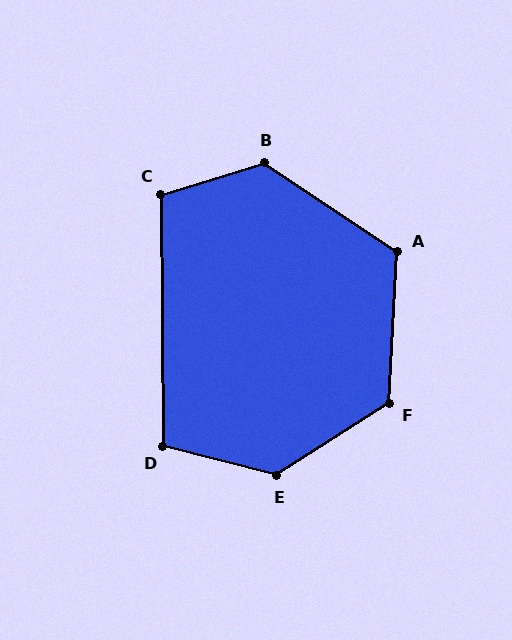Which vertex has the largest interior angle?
E, at approximately 133 degrees.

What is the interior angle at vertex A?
Approximately 120 degrees (obtuse).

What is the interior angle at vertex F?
Approximately 126 degrees (obtuse).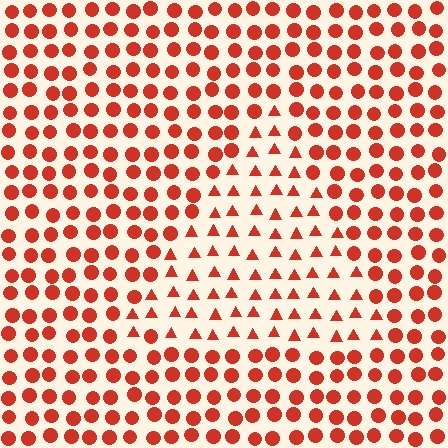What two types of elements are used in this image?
The image uses triangles inside the triangle region and circles outside it.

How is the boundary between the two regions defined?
The boundary is defined by a change in element shape: triangles inside vs. circles outside. All elements share the same color and spacing.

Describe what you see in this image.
The image is filled with small red elements arranged in a uniform grid. A triangle-shaped region contains triangles, while the surrounding area contains circles. The boundary is defined purely by the change in element shape.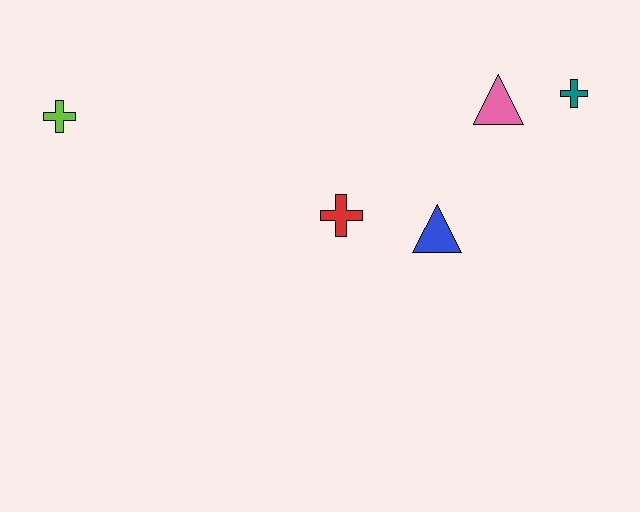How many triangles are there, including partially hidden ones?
There are 2 triangles.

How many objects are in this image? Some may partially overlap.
There are 5 objects.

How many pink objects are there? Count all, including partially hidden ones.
There is 1 pink object.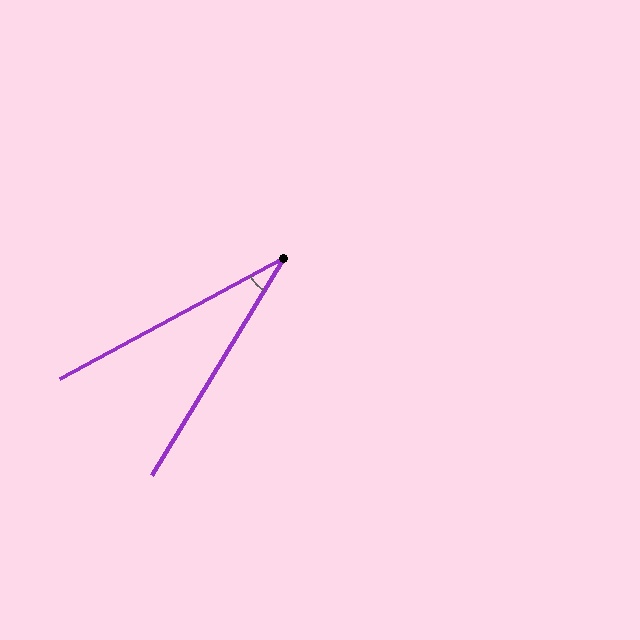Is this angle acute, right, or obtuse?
It is acute.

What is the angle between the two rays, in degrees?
Approximately 30 degrees.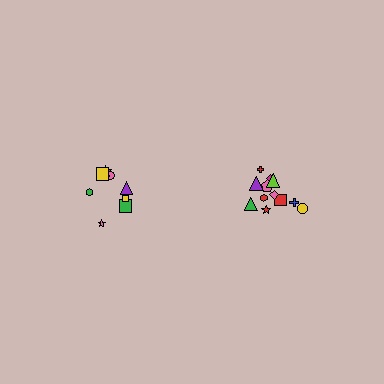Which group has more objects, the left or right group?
The right group.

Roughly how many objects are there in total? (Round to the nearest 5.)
Roughly 20 objects in total.